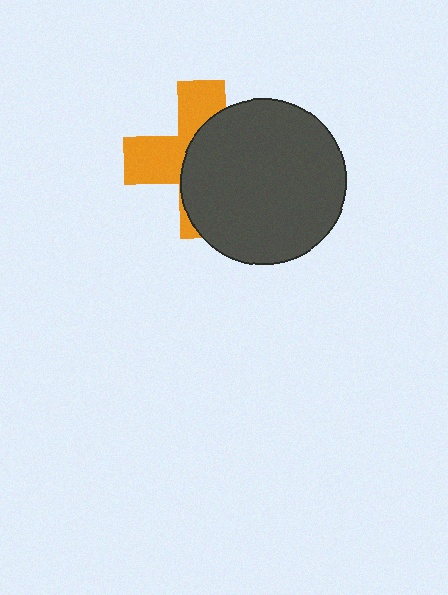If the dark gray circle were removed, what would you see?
You would see the complete orange cross.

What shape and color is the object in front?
The object in front is a dark gray circle.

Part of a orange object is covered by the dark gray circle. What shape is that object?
It is a cross.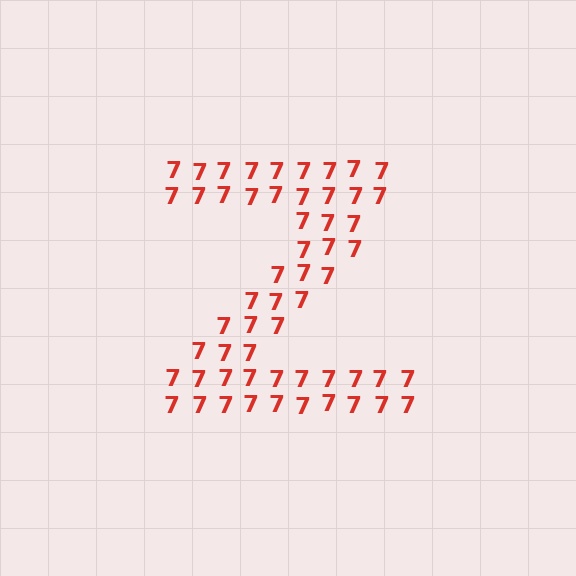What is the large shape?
The large shape is the letter Z.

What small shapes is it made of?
It is made of small digit 7's.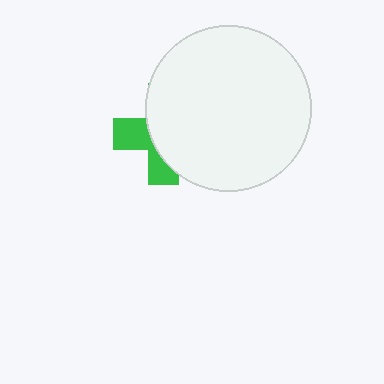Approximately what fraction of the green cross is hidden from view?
Roughly 64% of the green cross is hidden behind the white circle.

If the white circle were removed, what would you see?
You would see the complete green cross.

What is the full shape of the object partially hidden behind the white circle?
The partially hidden object is a green cross.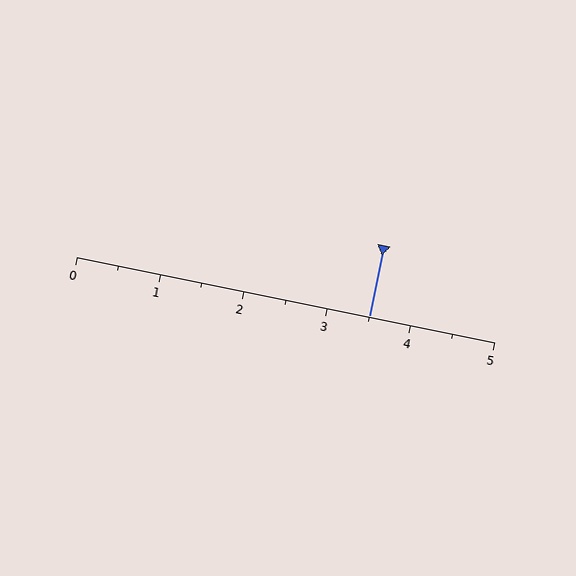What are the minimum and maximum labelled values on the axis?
The axis runs from 0 to 5.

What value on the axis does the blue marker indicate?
The marker indicates approximately 3.5.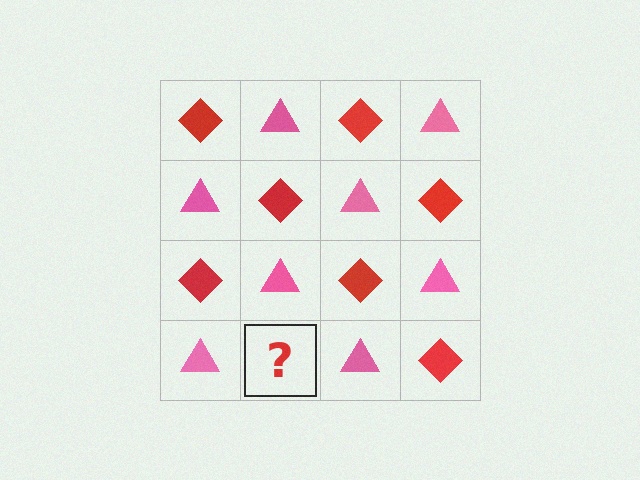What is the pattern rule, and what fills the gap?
The rule is that it alternates red diamond and pink triangle in a checkerboard pattern. The gap should be filled with a red diamond.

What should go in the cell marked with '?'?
The missing cell should contain a red diamond.